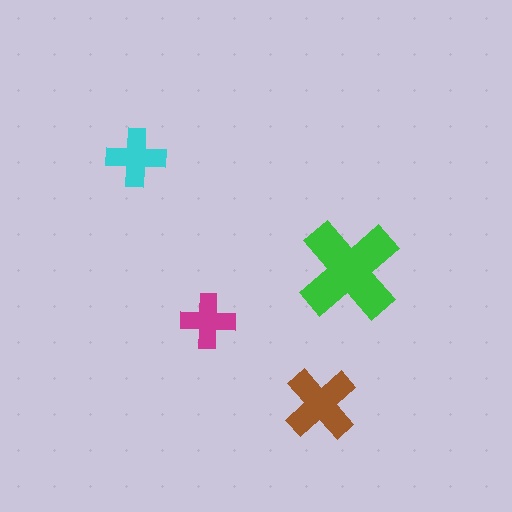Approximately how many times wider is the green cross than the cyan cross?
About 2 times wider.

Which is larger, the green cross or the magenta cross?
The green one.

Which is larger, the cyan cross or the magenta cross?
The cyan one.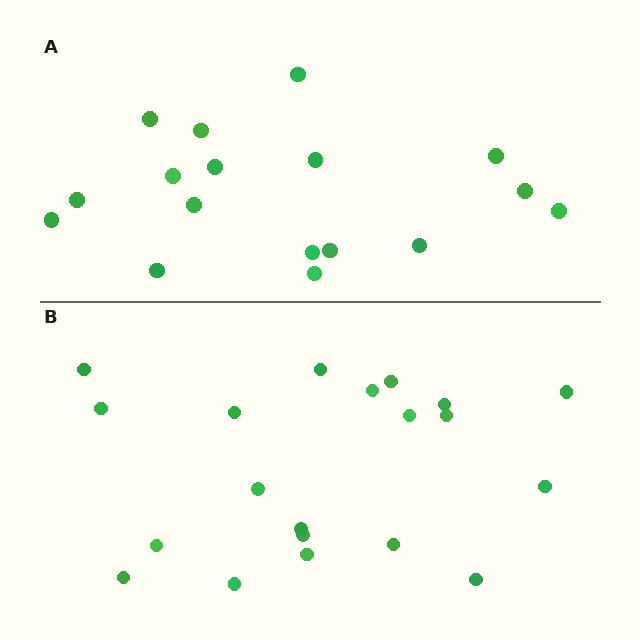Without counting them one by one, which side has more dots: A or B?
Region B (the bottom region) has more dots.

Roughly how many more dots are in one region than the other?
Region B has just a few more — roughly 2 or 3 more dots than region A.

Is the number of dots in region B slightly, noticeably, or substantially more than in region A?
Region B has only slightly more — the two regions are fairly close. The ratio is roughly 1.2 to 1.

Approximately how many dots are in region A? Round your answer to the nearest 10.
About 20 dots. (The exact count is 17, which rounds to 20.)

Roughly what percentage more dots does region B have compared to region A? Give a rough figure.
About 20% more.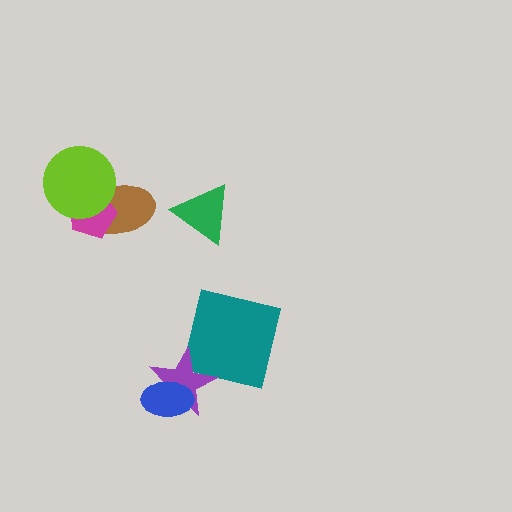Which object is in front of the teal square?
The purple star is in front of the teal square.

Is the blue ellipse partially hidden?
No, no other shape covers it.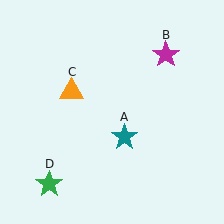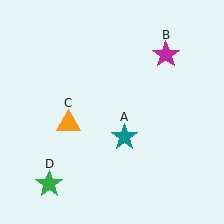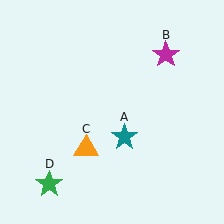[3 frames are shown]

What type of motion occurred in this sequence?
The orange triangle (object C) rotated counterclockwise around the center of the scene.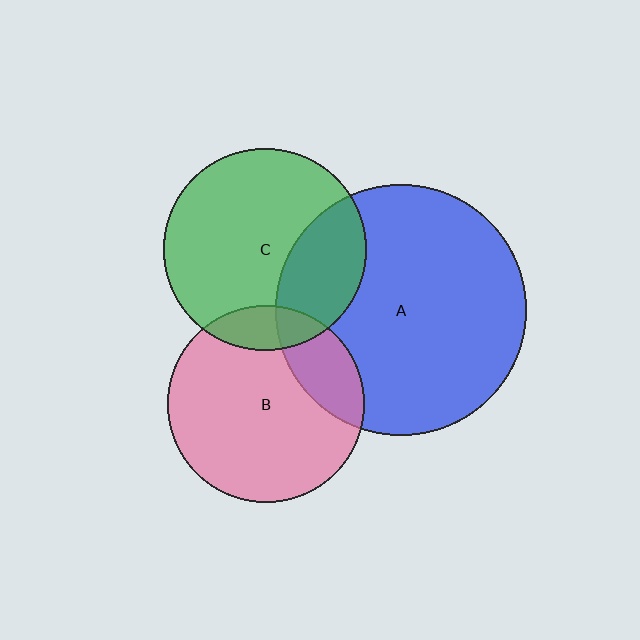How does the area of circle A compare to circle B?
Approximately 1.6 times.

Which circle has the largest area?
Circle A (blue).